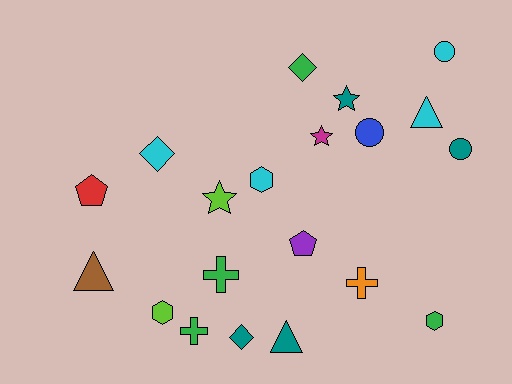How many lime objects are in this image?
There are 2 lime objects.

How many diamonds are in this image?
There are 3 diamonds.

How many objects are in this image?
There are 20 objects.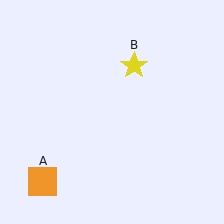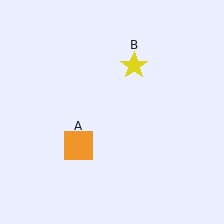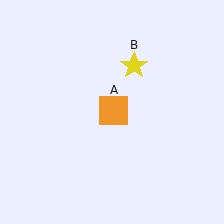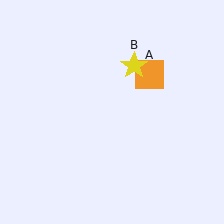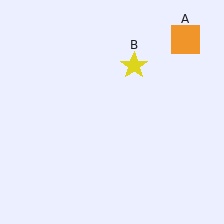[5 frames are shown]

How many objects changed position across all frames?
1 object changed position: orange square (object A).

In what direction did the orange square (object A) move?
The orange square (object A) moved up and to the right.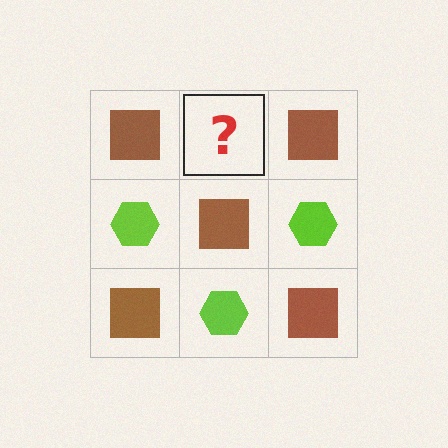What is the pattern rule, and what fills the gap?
The rule is that it alternates brown square and lime hexagon in a checkerboard pattern. The gap should be filled with a lime hexagon.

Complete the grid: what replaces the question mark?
The question mark should be replaced with a lime hexagon.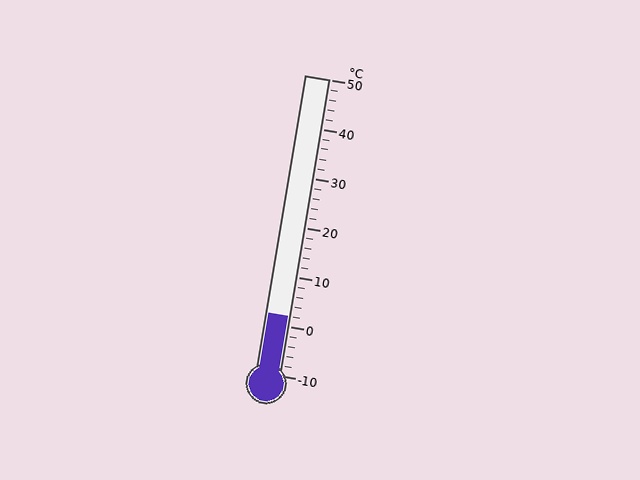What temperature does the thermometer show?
The thermometer shows approximately 2°C.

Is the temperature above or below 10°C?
The temperature is below 10°C.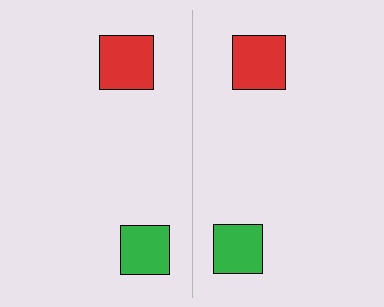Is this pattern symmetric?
Yes, this pattern has bilateral (reflection) symmetry.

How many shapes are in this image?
There are 4 shapes in this image.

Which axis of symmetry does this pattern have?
The pattern has a vertical axis of symmetry running through the center of the image.